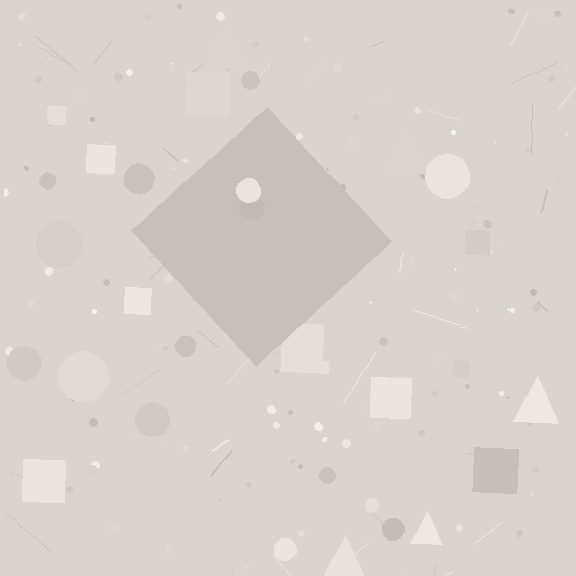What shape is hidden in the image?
A diamond is hidden in the image.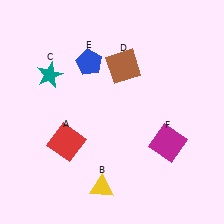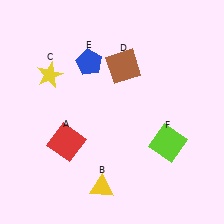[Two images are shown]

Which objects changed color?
C changed from teal to yellow. F changed from magenta to lime.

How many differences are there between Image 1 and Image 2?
There are 2 differences between the two images.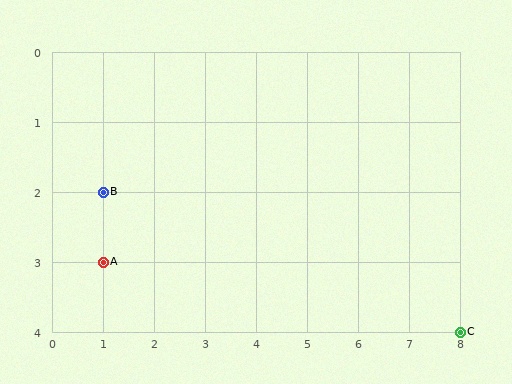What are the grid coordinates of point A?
Point A is at grid coordinates (1, 3).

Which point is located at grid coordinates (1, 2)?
Point B is at (1, 2).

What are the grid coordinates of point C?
Point C is at grid coordinates (8, 4).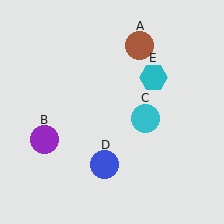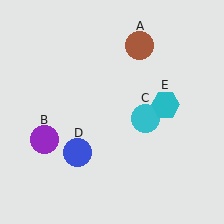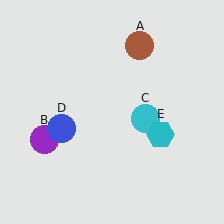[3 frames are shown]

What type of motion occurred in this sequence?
The blue circle (object D), cyan hexagon (object E) rotated clockwise around the center of the scene.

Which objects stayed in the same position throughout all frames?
Brown circle (object A) and purple circle (object B) and cyan circle (object C) remained stationary.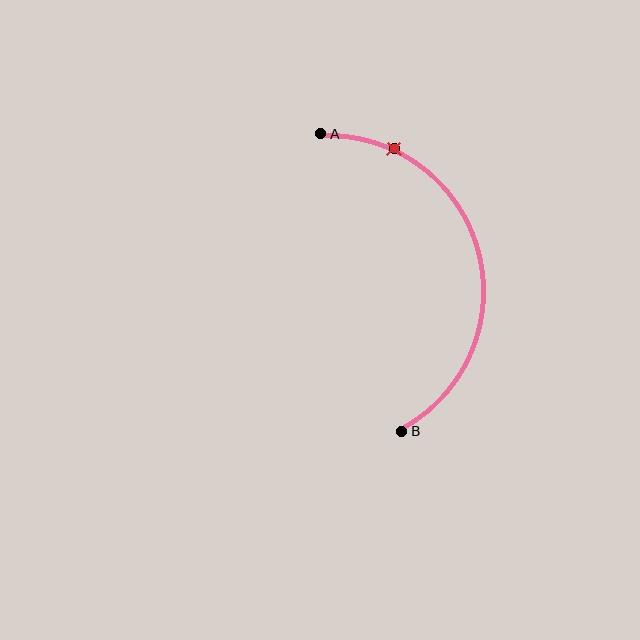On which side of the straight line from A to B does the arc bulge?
The arc bulges to the right of the straight line connecting A and B.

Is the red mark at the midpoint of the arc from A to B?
No. The red mark lies on the arc but is closer to endpoint A. The arc midpoint would be at the point on the curve equidistant along the arc from both A and B.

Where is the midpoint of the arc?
The arc midpoint is the point on the curve farthest from the straight line joining A and B. It sits to the right of that line.